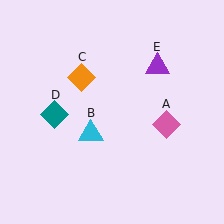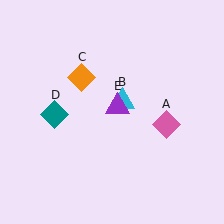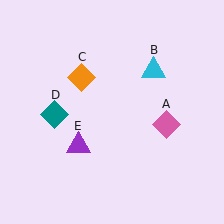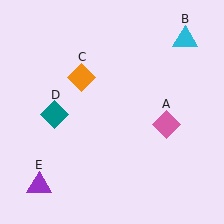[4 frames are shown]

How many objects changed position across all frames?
2 objects changed position: cyan triangle (object B), purple triangle (object E).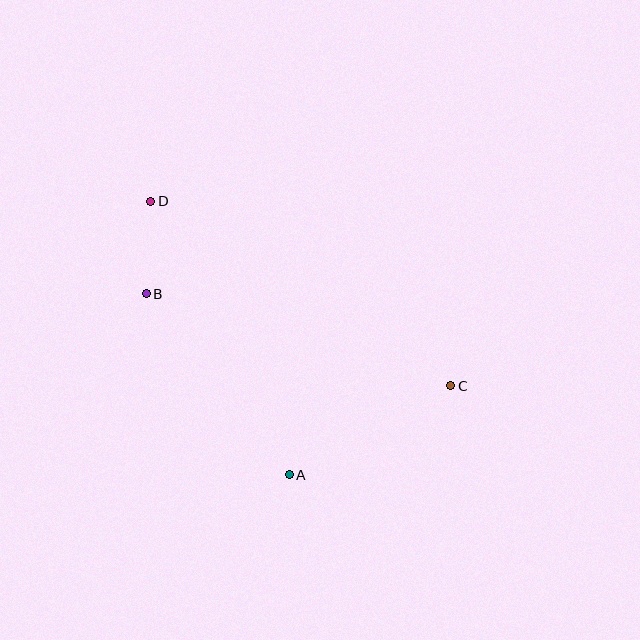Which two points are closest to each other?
Points B and D are closest to each other.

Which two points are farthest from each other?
Points C and D are farthest from each other.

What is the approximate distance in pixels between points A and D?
The distance between A and D is approximately 306 pixels.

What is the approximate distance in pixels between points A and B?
The distance between A and B is approximately 231 pixels.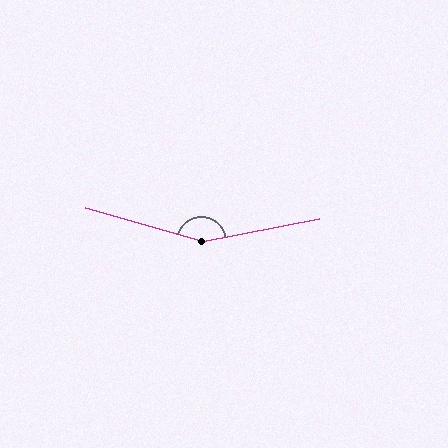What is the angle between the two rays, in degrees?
Approximately 153 degrees.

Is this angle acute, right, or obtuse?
It is obtuse.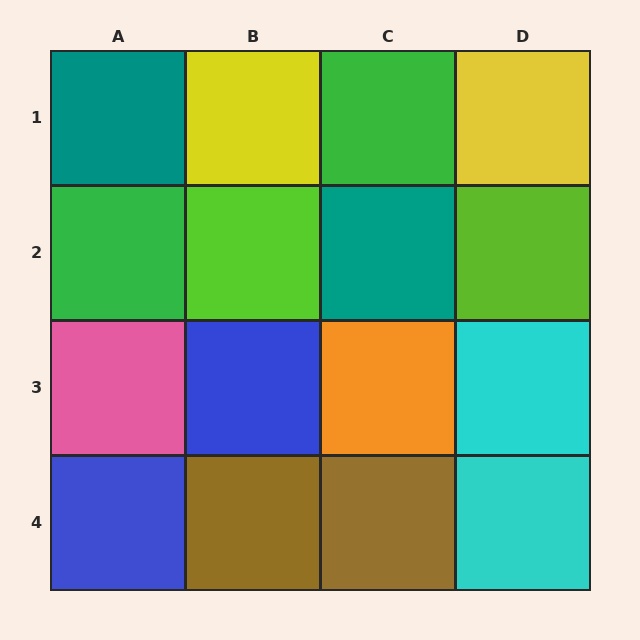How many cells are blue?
2 cells are blue.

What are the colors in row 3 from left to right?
Pink, blue, orange, cyan.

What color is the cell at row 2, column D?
Lime.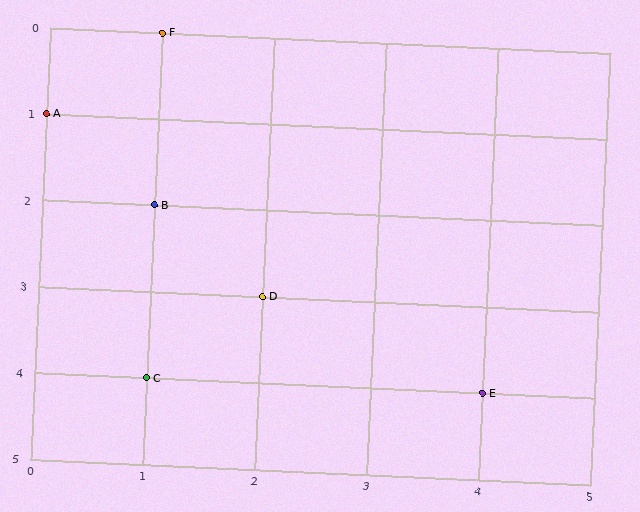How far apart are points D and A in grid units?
Points D and A are 2 columns and 2 rows apart (about 2.8 grid units diagonally).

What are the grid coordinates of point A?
Point A is at grid coordinates (0, 1).